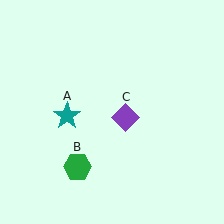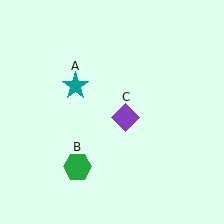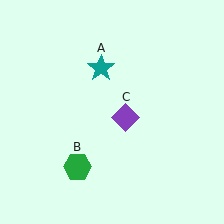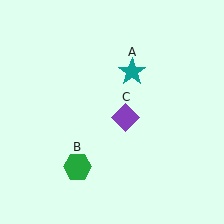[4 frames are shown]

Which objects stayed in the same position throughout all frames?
Green hexagon (object B) and purple diamond (object C) remained stationary.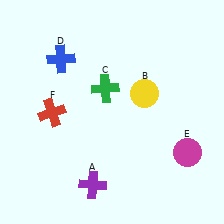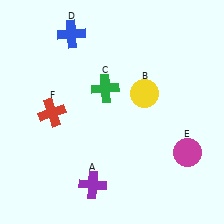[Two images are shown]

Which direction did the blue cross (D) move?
The blue cross (D) moved up.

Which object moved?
The blue cross (D) moved up.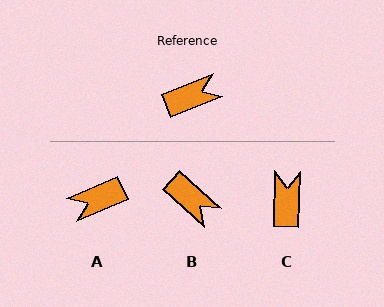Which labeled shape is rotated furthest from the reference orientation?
A, about 178 degrees away.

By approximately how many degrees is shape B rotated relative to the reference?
Approximately 64 degrees clockwise.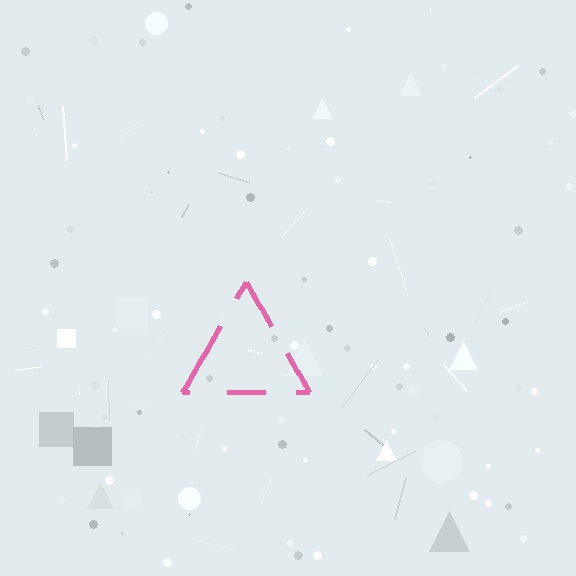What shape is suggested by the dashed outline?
The dashed outline suggests a triangle.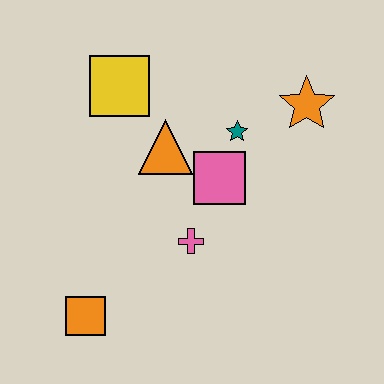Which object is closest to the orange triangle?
The pink square is closest to the orange triangle.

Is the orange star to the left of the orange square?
No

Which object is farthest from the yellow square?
The orange square is farthest from the yellow square.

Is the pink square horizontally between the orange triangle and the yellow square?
No